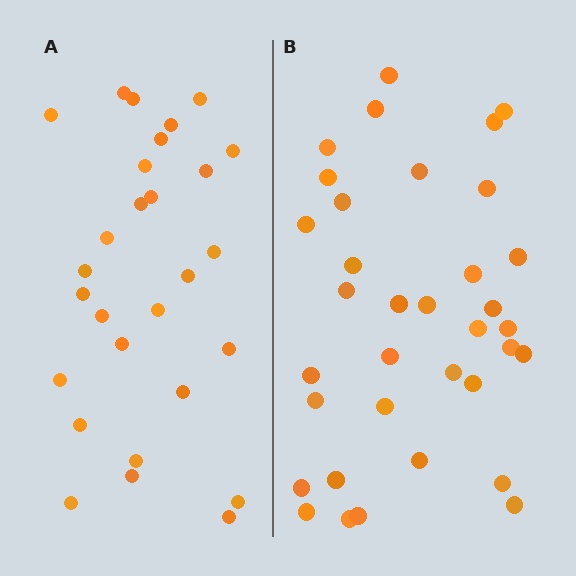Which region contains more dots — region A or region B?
Region B (the right region) has more dots.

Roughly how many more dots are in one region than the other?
Region B has roughly 8 or so more dots than region A.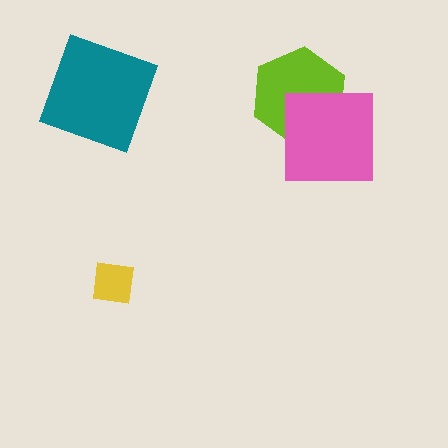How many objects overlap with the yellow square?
0 objects overlap with the yellow square.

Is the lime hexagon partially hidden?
Yes, it is partially covered by another shape.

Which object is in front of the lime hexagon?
The pink square is in front of the lime hexagon.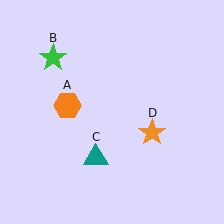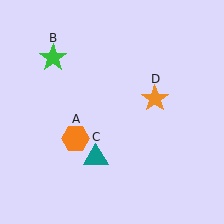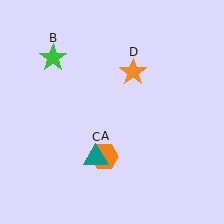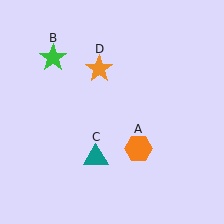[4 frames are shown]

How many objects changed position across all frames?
2 objects changed position: orange hexagon (object A), orange star (object D).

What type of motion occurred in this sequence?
The orange hexagon (object A), orange star (object D) rotated counterclockwise around the center of the scene.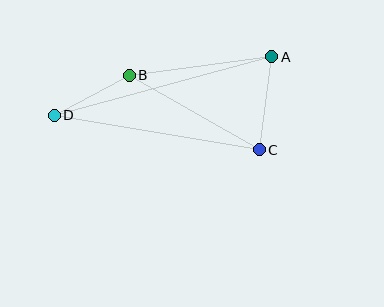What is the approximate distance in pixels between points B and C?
The distance between B and C is approximately 150 pixels.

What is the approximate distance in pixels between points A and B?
The distance between A and B is approximately 144 pixels.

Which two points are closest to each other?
Points B and D are closest to each other.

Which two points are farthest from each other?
Points A and D are farthest from each other.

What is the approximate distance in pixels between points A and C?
The distance between A and C is approximately 94 pixels.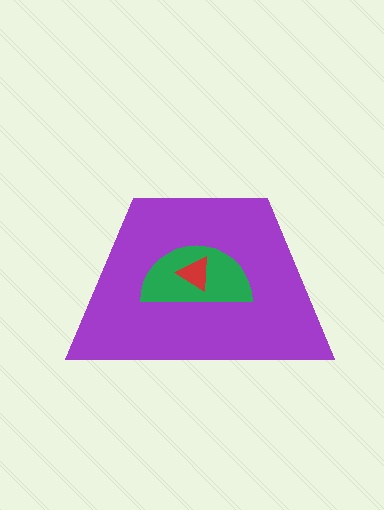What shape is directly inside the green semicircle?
The red triangle.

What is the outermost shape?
The purple trapezoid.